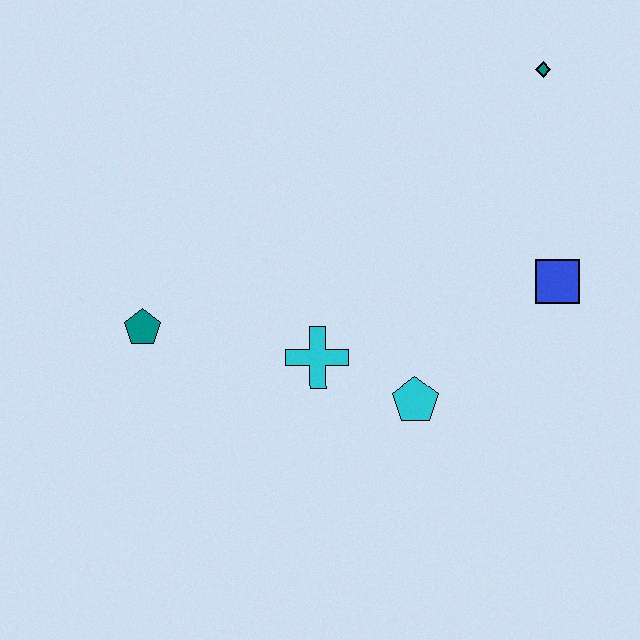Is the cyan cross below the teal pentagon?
Yes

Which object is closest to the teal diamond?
The blue square is closest to the teal diamond.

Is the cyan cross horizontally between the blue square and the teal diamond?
No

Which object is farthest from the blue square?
The teal pentagon is farthest from the blue square.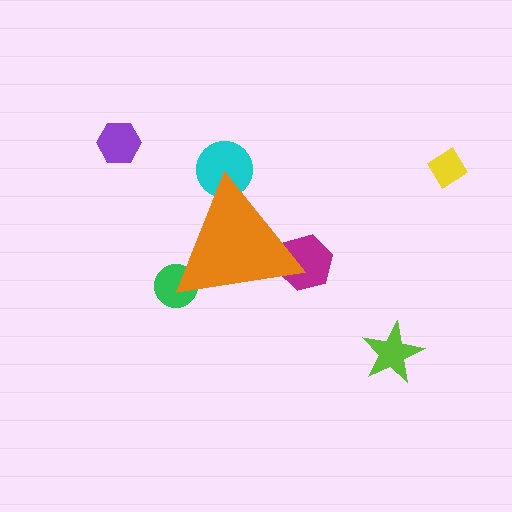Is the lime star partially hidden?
No, the lime star is fully visible.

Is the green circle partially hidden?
Yes, the green circle is partially hidden behind the orange triangle.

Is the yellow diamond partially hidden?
No, the yellow diamond is fully visible.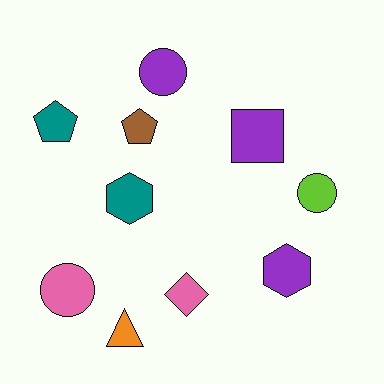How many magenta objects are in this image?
There are no magenta objects.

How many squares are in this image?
There is 1 square.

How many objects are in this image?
There are 10 objects.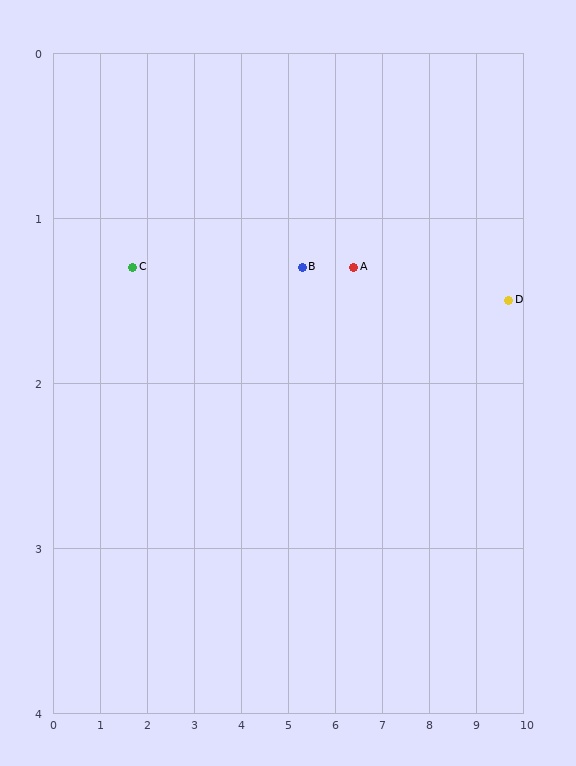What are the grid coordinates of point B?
Point B is at approximately (5.3, 1.3).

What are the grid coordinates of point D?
Point D is at approximately (9.7, 1.5).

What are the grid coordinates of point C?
Point C is at approximately (1.7, 1.3).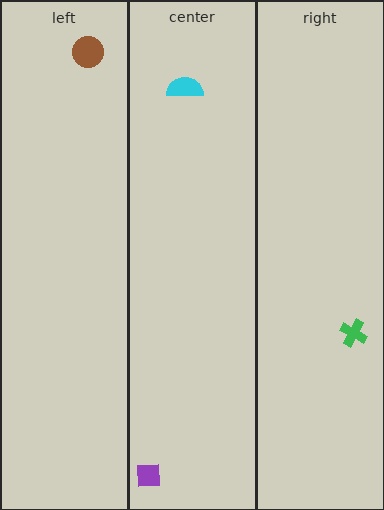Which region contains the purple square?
The center region.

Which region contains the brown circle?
The left region.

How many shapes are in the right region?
1.